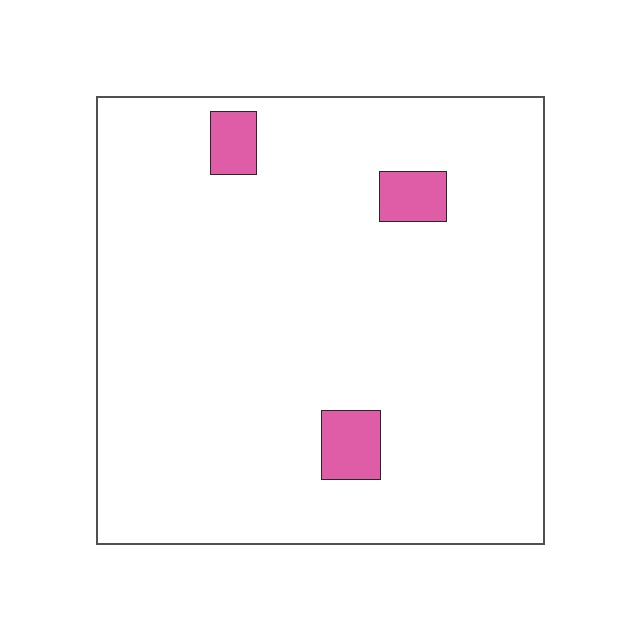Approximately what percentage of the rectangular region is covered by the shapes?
Approximately 5%.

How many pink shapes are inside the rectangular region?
3.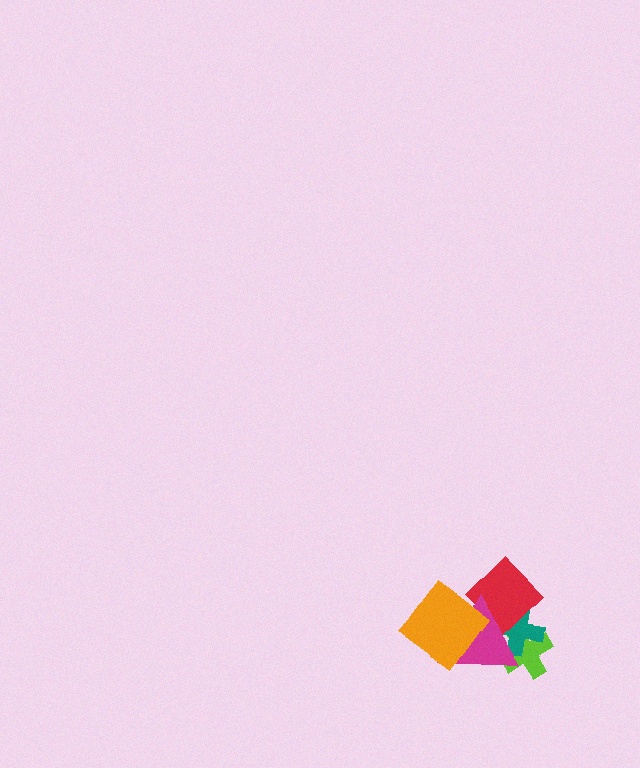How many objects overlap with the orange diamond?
1 object overlaps with the orange diamond.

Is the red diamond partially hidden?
Yes, it is partially covered by another shape.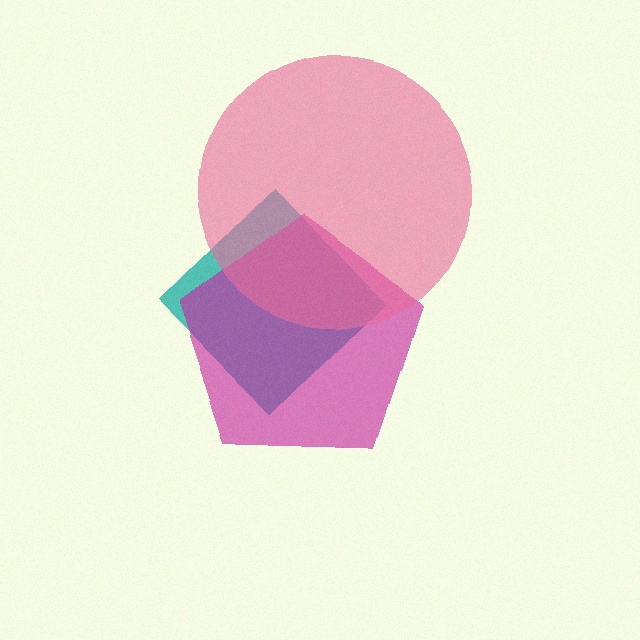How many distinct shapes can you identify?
There are 3 distinct shapes: a teal diamond, a magenta pentagon, a pink circle.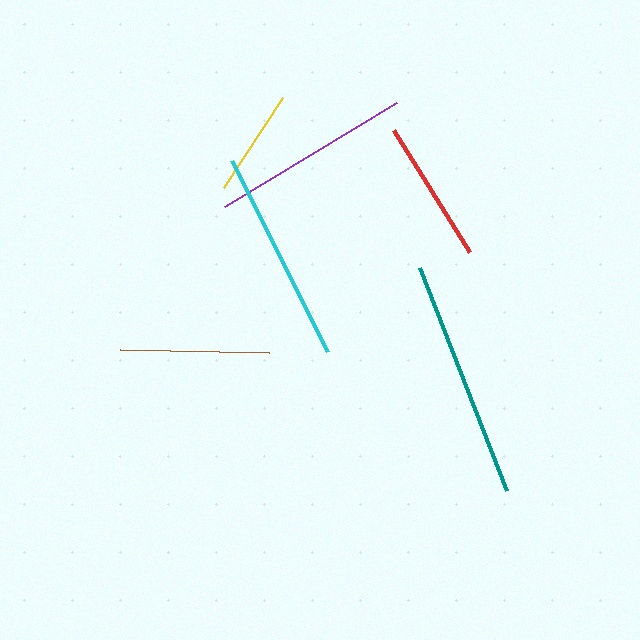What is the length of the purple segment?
The purple segment is approximately 201 pixels long.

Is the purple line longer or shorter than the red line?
The purple line is longer than the red line.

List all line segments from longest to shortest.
From longest to shortest: teal, cyan, purple, brown, red, yellow.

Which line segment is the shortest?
The yellow line is the shortest at approximately 107 pixels.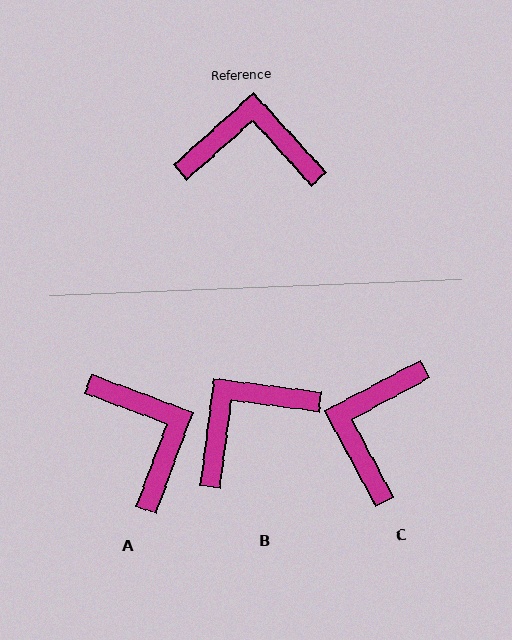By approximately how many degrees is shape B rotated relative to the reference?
Approximately 40 degrees counter-clockwise.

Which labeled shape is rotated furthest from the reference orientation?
C, about 76 degrees away.